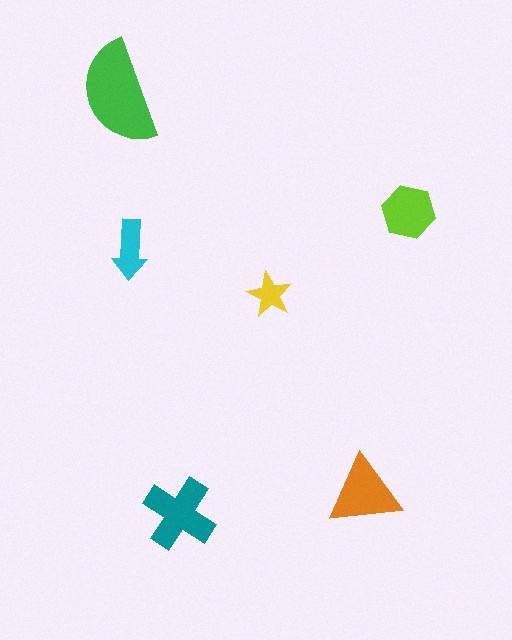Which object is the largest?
The green semicircle.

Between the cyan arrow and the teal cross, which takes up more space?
The teal cross.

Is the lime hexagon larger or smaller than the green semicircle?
Smaller.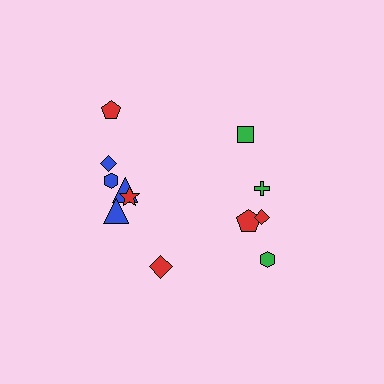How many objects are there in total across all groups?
There are 12 objects.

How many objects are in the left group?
There are 7 objects.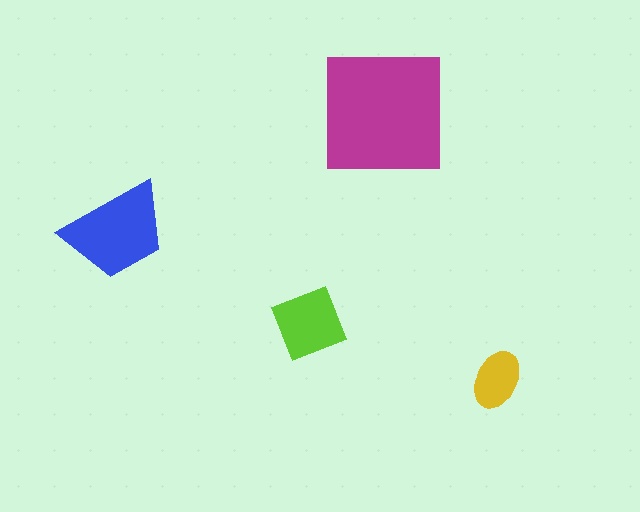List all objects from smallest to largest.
The yellow ellipse, the lime diamond, the blue trapezoid, the magenta square.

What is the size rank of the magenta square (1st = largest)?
1st.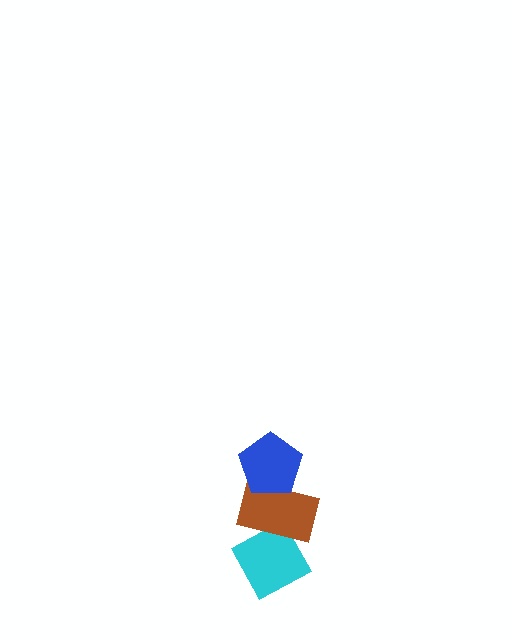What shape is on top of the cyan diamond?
The brown rectangle is on top of the cyan diamond.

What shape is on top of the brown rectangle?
The blue pentagon is on top of the brown rectangle.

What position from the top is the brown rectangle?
The brown rectangle is 2nd from the top.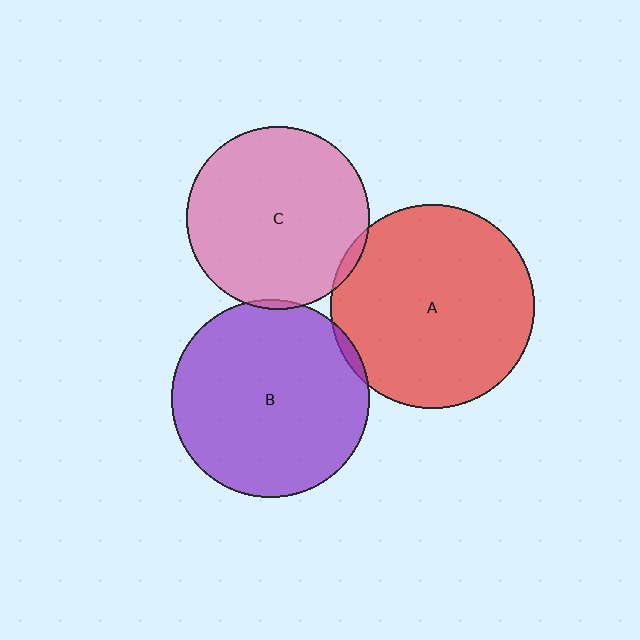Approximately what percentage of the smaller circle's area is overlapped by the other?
Approximately 5%.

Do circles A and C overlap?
Yes.